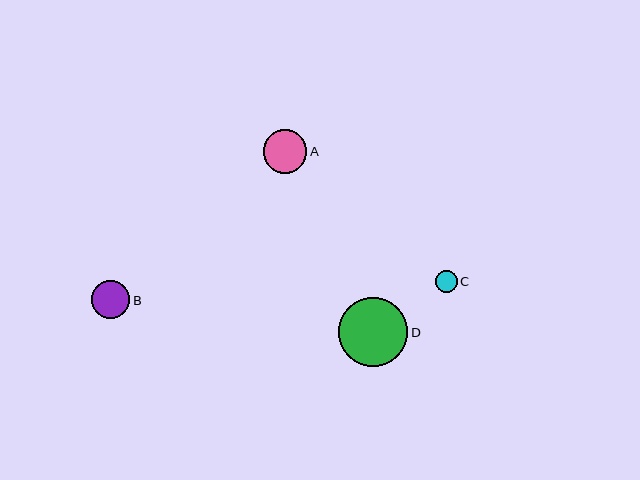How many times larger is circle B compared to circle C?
Circle B is approximately 1.8 times the size of circle C.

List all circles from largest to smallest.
From largest to smallest: D, A, B, C.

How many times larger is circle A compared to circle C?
Circle A is approximately 2.1 times the size of circle C.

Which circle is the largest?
Circle D is the largest with a size of approximately 69 pixels.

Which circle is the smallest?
Circle C is the smallest with a size of approximately 21 pixels.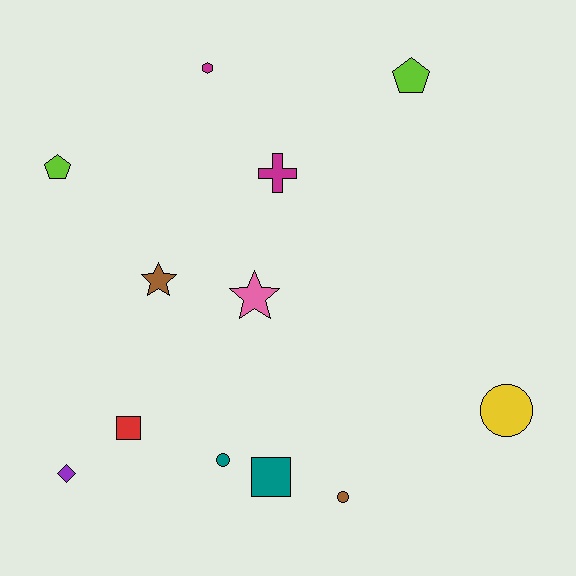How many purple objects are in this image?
There is 1 purple object.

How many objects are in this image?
There are 12 objects.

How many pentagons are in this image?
There are 2 pentagons.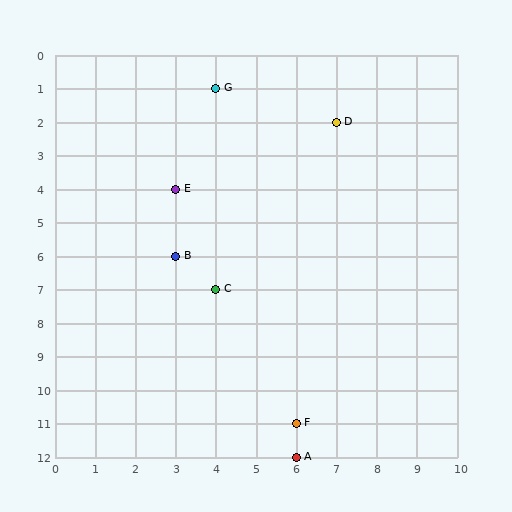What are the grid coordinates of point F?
Point F is at grid coordinates (6, 11).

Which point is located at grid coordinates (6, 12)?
Point A is at (6, 12).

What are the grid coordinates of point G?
Point G is at grid coordinates (4, 1).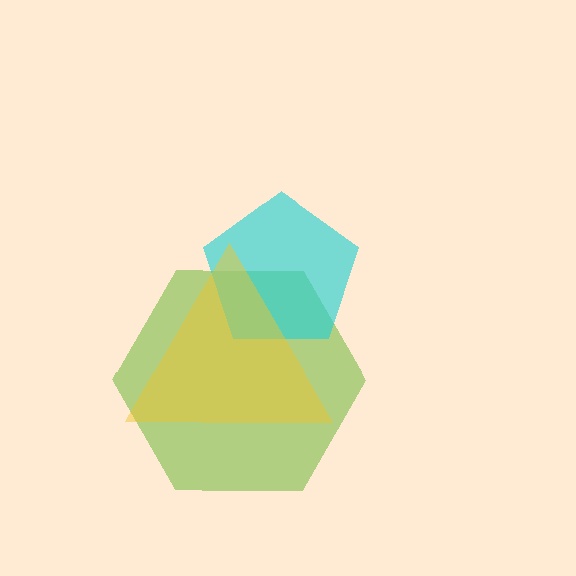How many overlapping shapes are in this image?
There are 3 overlapping shapes in the image.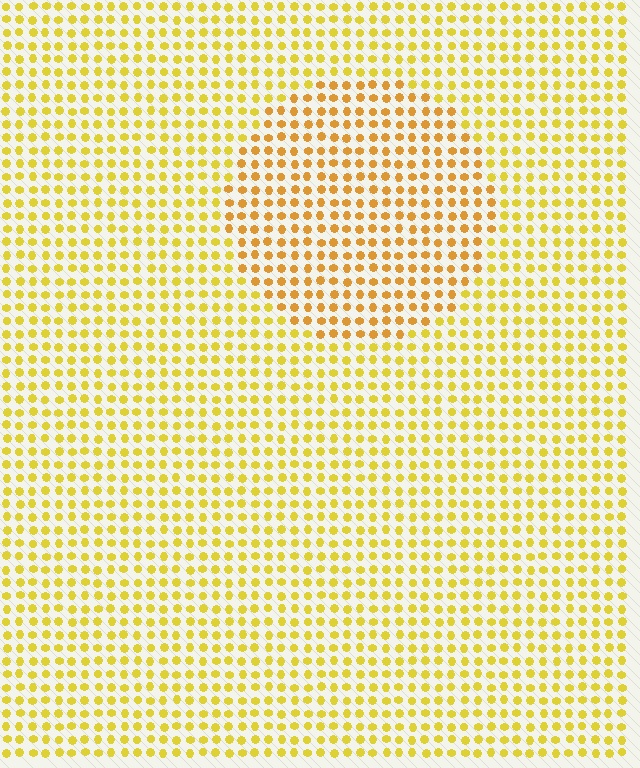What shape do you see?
I see a circle.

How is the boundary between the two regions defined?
The boundary is defined purely by a slight shift in hue (about 21 degrees). Spacing, size, and orientation are identical on both sides.